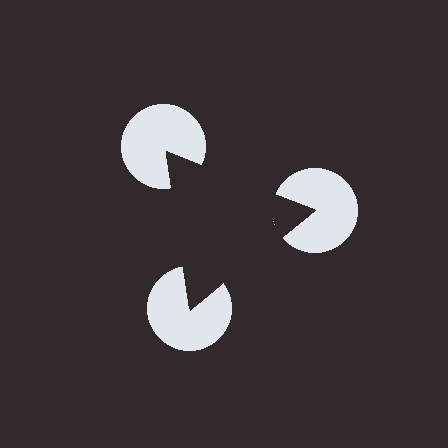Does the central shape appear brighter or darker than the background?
It typically appears slightly darker than the background, even though no actual brightness change is drawn.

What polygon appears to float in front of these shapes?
An illusory triangle — its edges are inferred from the aligned wedge cuts in the pac-man discs, not physically drawn.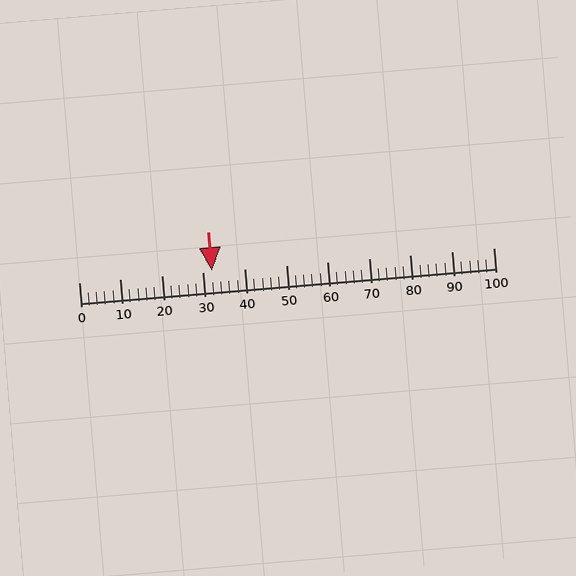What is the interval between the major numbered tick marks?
The major tick marks are spaced 10 units apart.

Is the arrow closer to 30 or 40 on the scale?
The arrow is closer to 30.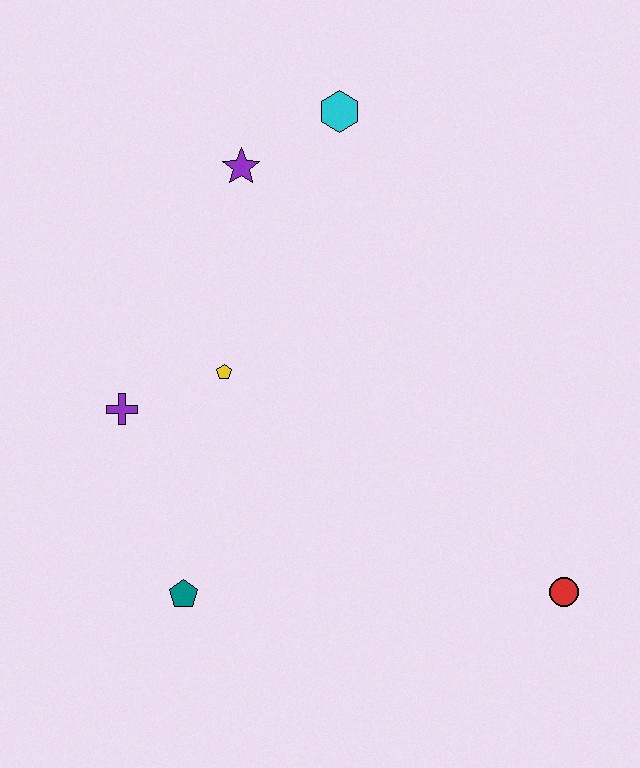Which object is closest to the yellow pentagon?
The purple cross is closest to the yellow pentagon.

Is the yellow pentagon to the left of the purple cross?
No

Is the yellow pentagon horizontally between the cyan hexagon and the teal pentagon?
Yes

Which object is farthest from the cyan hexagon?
The red circle is farthest from the cyan hexagon.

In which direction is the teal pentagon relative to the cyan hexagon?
The teal pentagon is below the cyan hexagon.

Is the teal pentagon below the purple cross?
Yes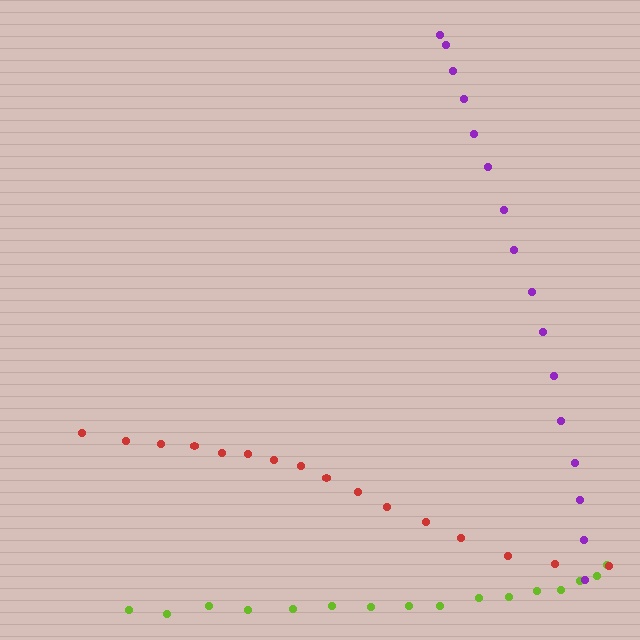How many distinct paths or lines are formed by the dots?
There are 3 distinct paths.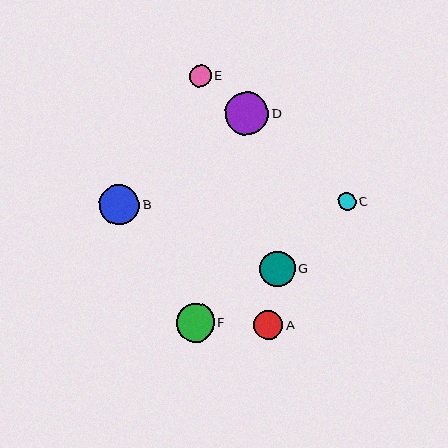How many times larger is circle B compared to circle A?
Circle B is approximately 1.4 times the size of circle A.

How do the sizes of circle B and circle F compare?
Circle B and circle F are approximately the same size.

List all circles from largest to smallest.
From largest to smallest: D, B, F, G, A, E, C.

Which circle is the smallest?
Circle C is the smallest with a size of approximately 18 pixels.